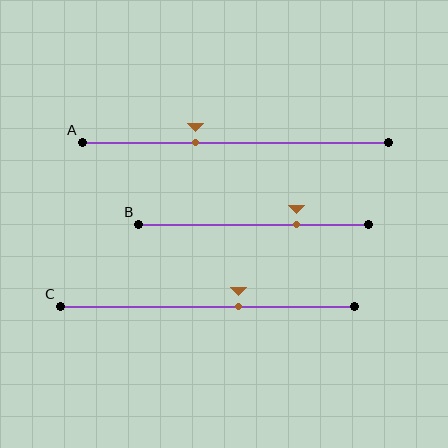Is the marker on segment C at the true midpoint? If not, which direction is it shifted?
No, the marker on segment C is shifted to the right by about 11% of the segment length.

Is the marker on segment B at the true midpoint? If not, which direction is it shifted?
No, the marker on segment B is shifted to the right by about 19% of the segment length.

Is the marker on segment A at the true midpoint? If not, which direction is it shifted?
No, the marker on segment A is shifted to the left by about 13% of the segment length.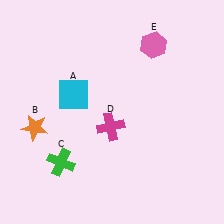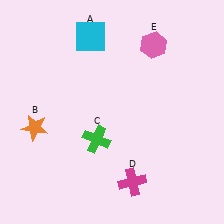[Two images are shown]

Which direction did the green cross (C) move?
The green cross (C) moved right.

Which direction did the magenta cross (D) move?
The magenta cross (D) moved down.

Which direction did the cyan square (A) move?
The cyan square (A) moved up.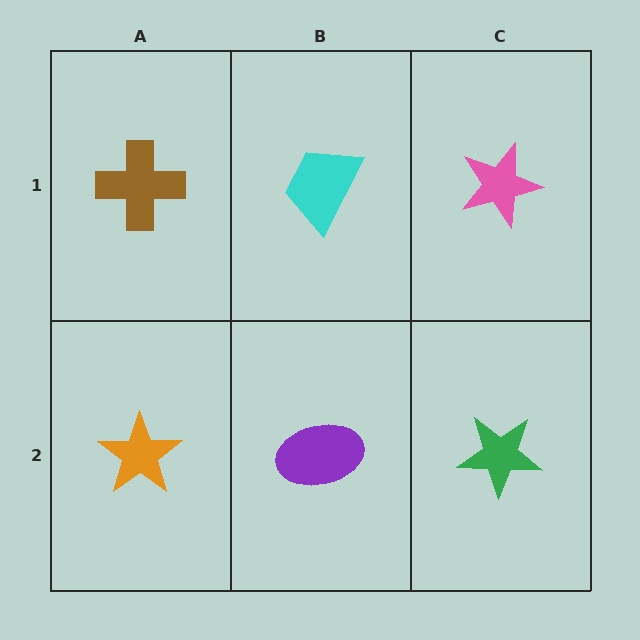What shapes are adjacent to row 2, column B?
A cyan trapezoid (row 1, column B), an orange star (row 2, column A), a green star (row 2, column C).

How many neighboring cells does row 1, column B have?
3.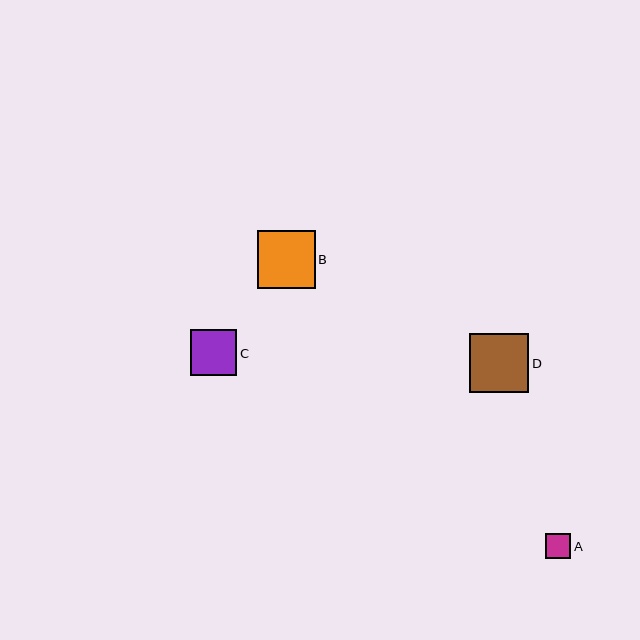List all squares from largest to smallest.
From largest to smallest: D, B, C, A.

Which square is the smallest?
Square A is the smallest with a size of approximately 25 pixels.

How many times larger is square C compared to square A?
Square C is approximately 1.8 times the size of square A.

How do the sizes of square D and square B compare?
Square D and square B are approximately the same size.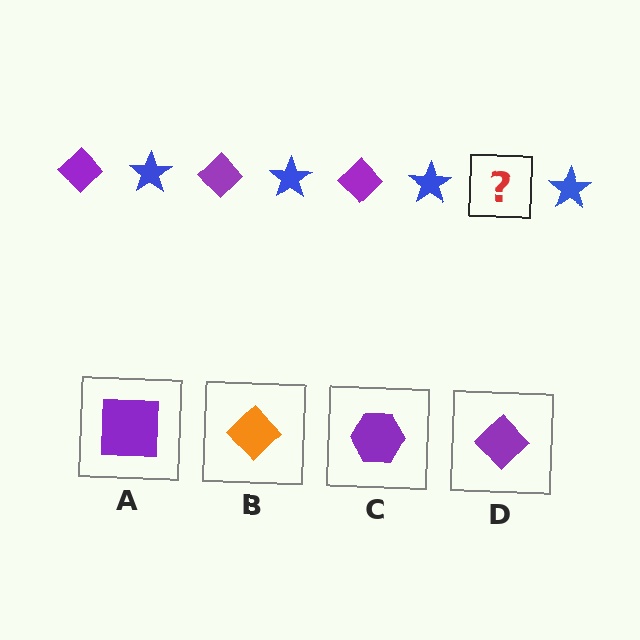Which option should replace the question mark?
Option D.